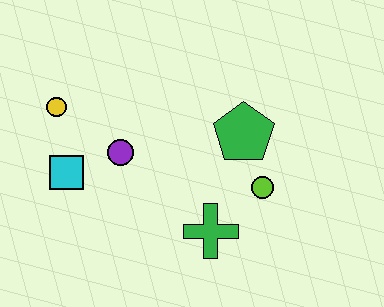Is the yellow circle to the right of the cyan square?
No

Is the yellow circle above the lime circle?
Yes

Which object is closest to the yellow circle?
The cyan square is closest to the yellow circle.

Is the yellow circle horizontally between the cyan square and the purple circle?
No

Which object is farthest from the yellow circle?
The lime circle is farthest from the yellow circle.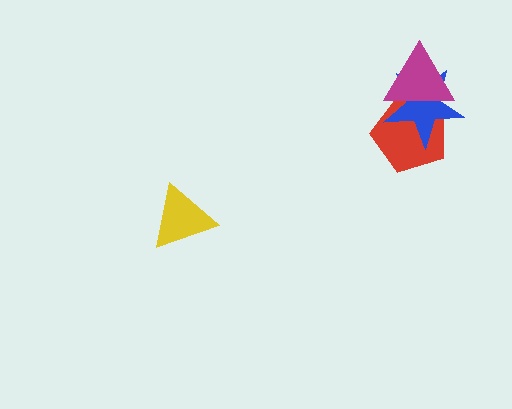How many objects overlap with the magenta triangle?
2 objects overlap with the magenta triangle.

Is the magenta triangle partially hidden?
No, no other shape covers it.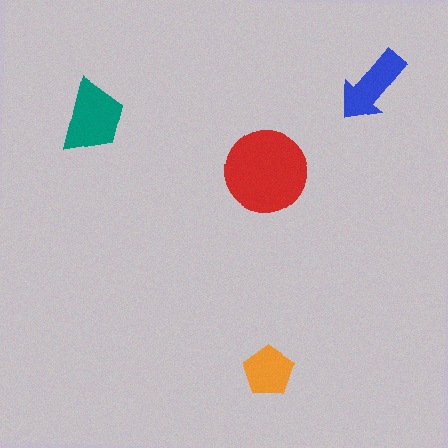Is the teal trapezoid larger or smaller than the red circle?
Smaller.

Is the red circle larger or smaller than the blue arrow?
Larger.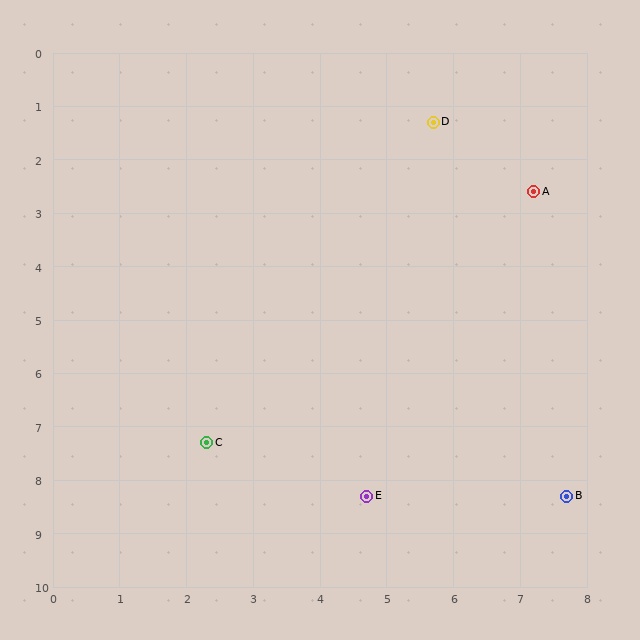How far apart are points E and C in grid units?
Points E and C are about 2.6 grid units apart.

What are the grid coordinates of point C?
Point C is at approximately (2.3, 7.3).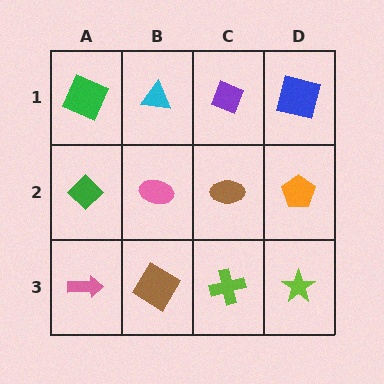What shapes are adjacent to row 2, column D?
A blue square (row 1, column D), a lime star (row 3, column D), a brown ellipse (row 2, column C).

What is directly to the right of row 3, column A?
A brown diamond.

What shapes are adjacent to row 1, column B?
A pink ellipse (row 2, column B), a green square (row 1, column A), a purple diamond (row 1, column C).